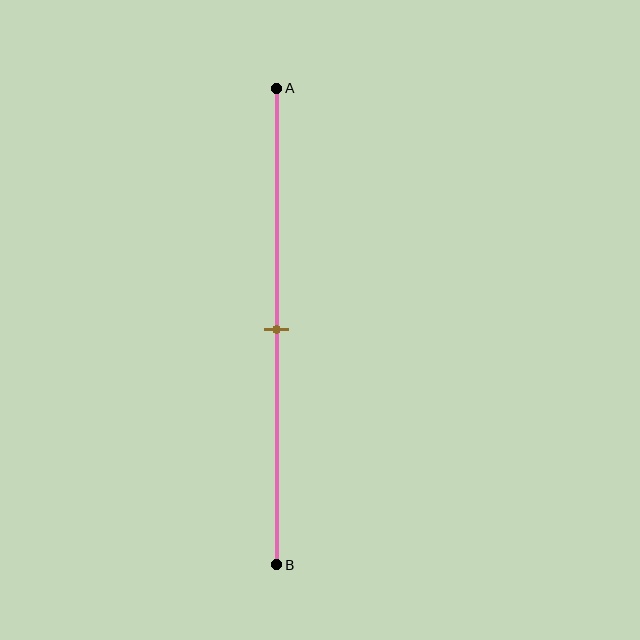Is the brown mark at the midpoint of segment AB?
Yes, the mark is approximately at the midpoint.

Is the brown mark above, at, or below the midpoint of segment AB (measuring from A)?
The brown mark is approximately at the midpoint of segment AB.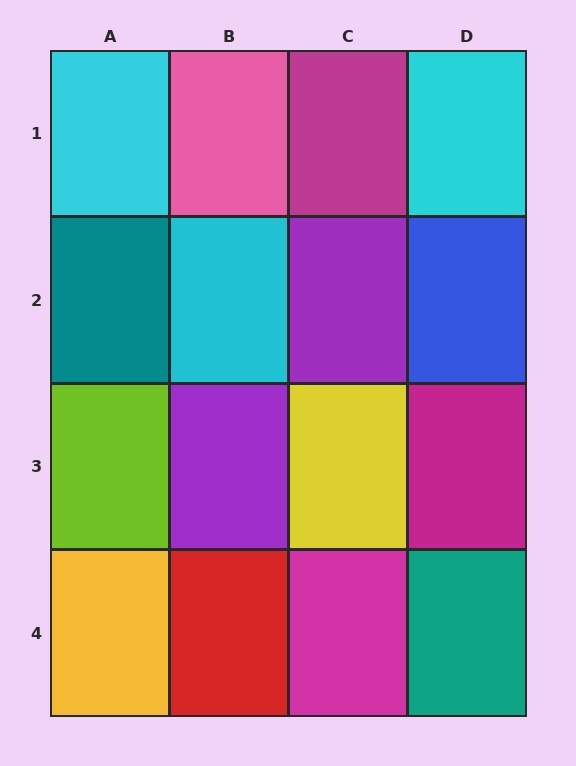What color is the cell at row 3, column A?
Lime.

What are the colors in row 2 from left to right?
Teal, cyan, purple, blue.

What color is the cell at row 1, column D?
Cyan.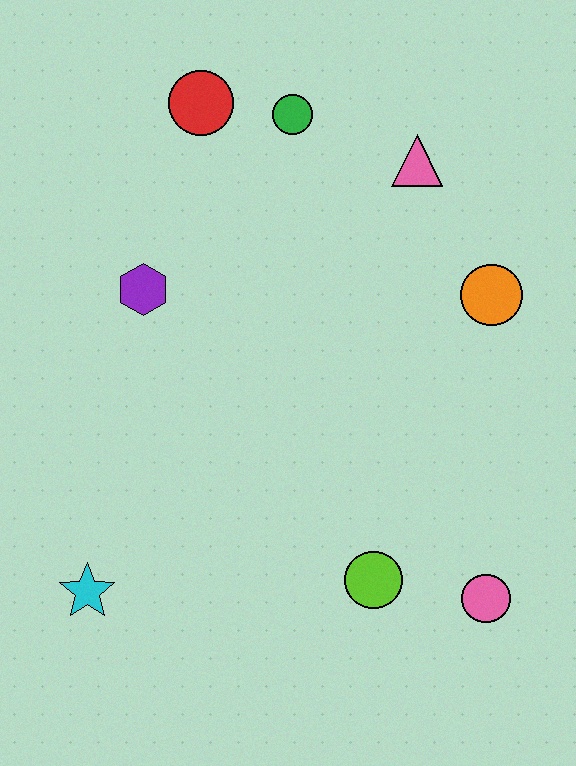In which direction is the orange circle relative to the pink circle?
The orange circle is above the pink circle.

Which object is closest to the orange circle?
The pink triangle is closest to the orange circle.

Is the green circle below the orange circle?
No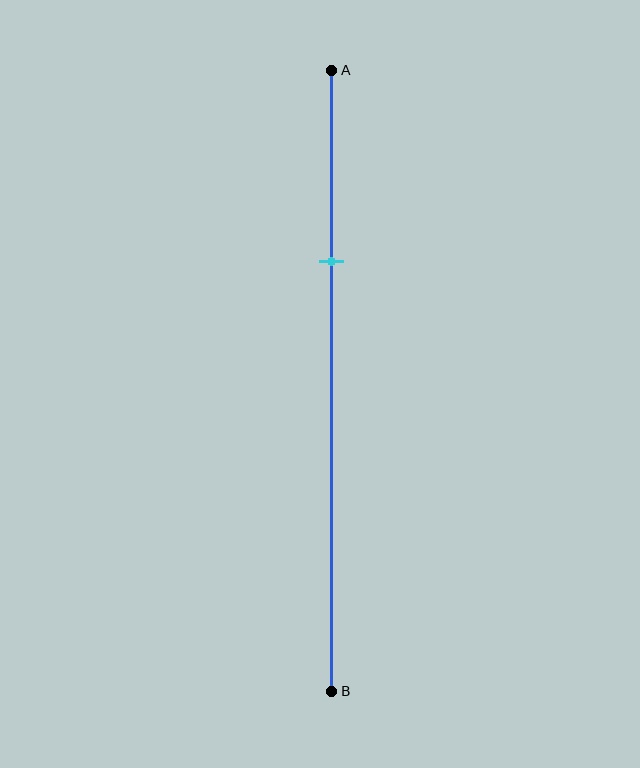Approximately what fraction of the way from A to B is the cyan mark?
The cyan mark is approximately 30% of the way from A to B.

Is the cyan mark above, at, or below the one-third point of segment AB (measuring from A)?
The cyan mark is approximately at the one-third point of segment AB.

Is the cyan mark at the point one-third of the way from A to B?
Yes, the mark is approximately at the one-third point.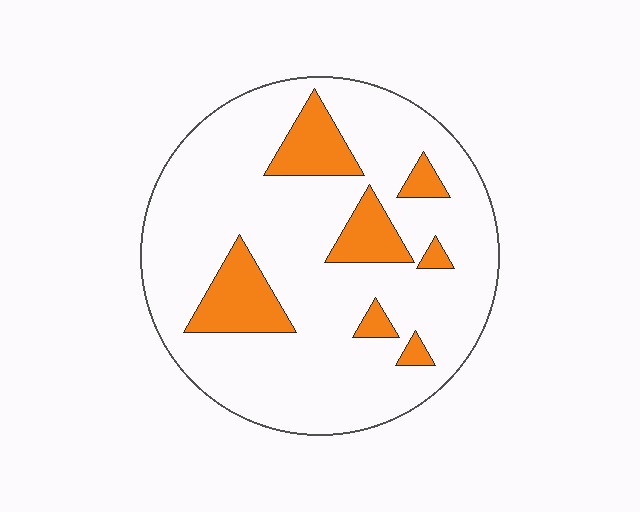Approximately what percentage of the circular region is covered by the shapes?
Approximately 15%.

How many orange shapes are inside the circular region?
7.